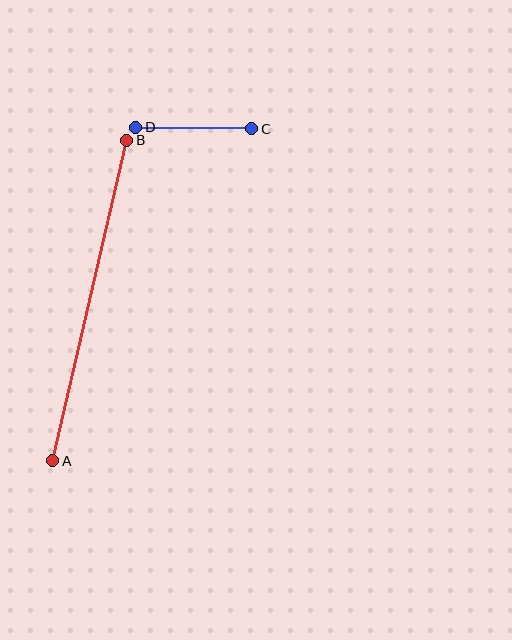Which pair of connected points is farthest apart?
Points A and B are farthest apart.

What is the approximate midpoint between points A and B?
The midpoint is at approximately (90, 301) pixels.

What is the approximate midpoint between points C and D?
The midpoint is at approximately (194, 128) pixels.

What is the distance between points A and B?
The distance is approximately 329 pixels.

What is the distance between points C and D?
The distance is approximately 116 pixels.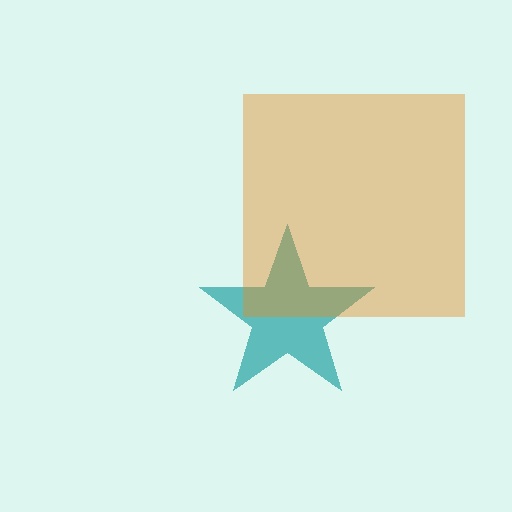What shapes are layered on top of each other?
The layered shapes are: a teal star, an orange square.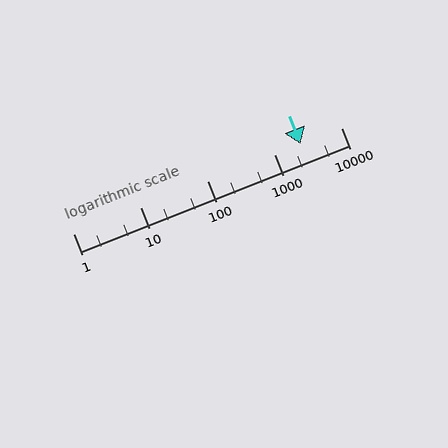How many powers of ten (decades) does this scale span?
The scale spans 4 decades, from 1 to 10000.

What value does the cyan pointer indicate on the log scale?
The pointer indicates approximately 2500.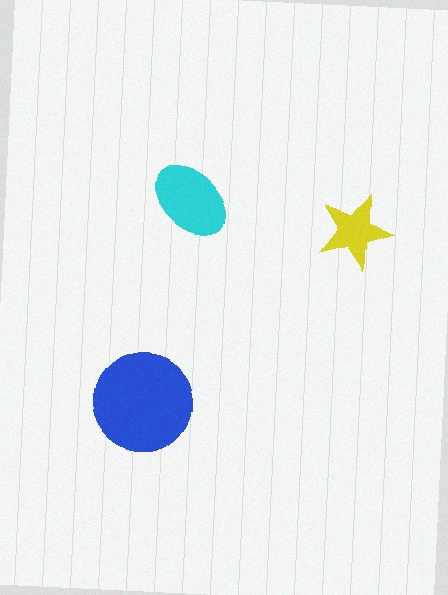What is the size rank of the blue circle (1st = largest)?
1st.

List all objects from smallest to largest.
The yellow star, the cyan ellipse, the blue circle.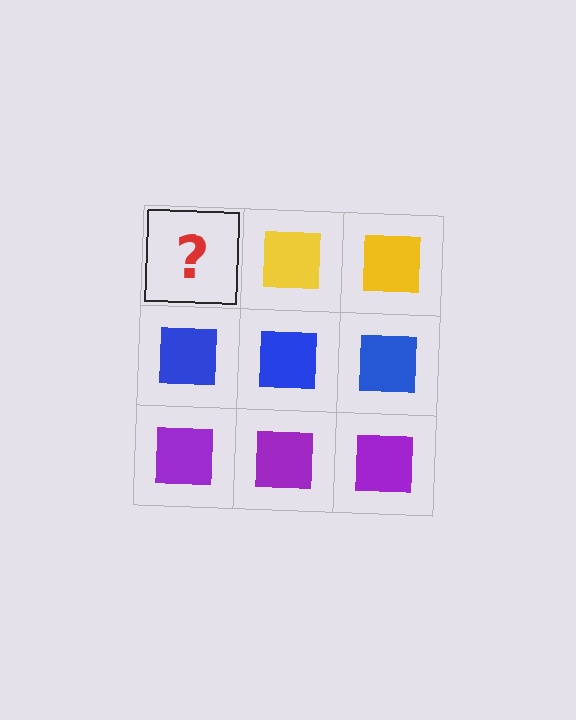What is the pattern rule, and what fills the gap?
The rule is that each row has a consistent color. The gap should be filled with a yellow square.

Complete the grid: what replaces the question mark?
The question mark should be replaced with a yellow square.